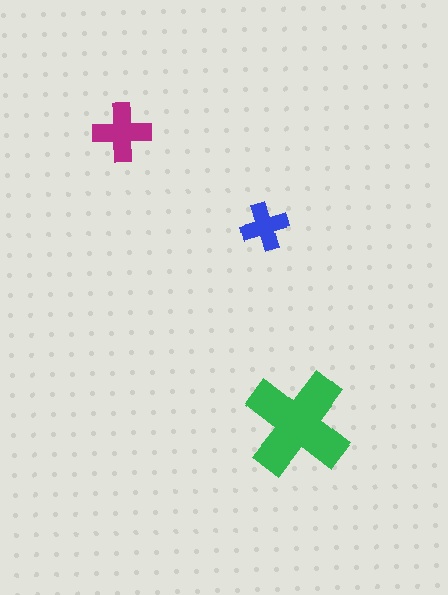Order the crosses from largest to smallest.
the green one, the magenta one, the blue one.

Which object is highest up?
The magenta cross is topmost.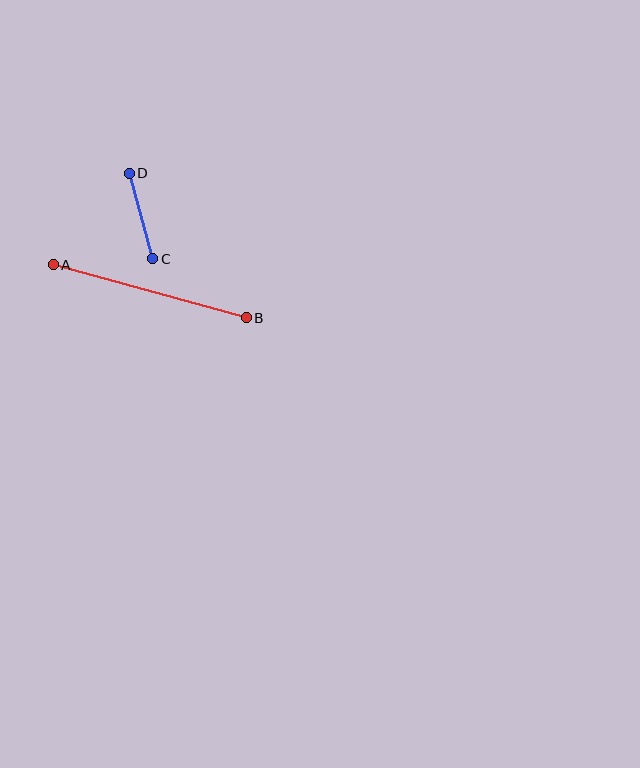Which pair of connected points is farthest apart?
Points A and B are farthest apart.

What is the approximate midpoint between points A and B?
The midpoint is at approximately (150, 291) pixels.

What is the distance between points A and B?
The distance is approximately 200 pixels.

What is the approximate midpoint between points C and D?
The midpoint is at approximately (141, 216) pixels.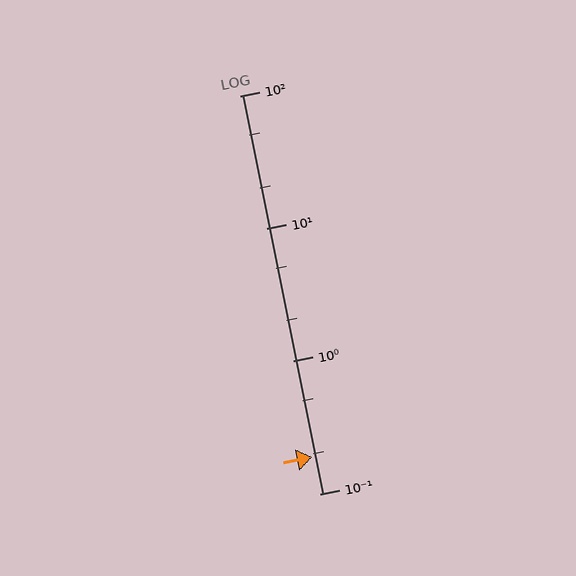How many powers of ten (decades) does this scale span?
The scale spans 3 decades, from 0.1 to 100.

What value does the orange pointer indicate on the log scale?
The pointer indicates approximately 0.19.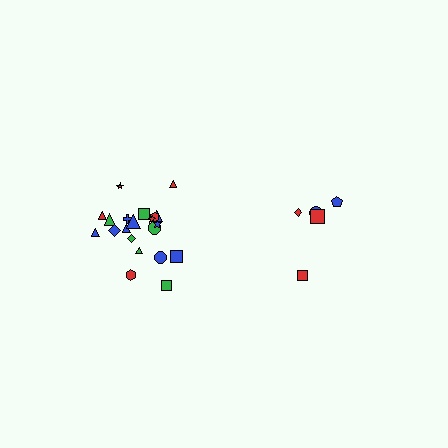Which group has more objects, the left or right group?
The left group.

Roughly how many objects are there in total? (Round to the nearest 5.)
Roughly 25 objects in total.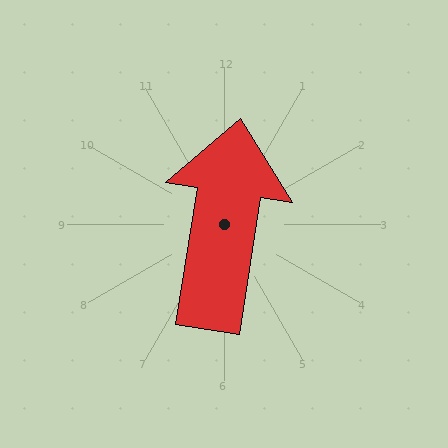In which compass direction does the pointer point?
North.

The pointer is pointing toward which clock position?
Roughly 12 o'clock.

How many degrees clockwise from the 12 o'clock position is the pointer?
Approximately 9 degrees.